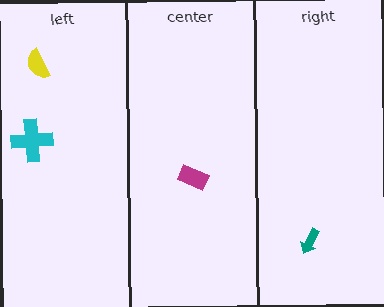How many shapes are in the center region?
1.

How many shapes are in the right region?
1.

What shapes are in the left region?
The yellow semicircle, the cyan cross.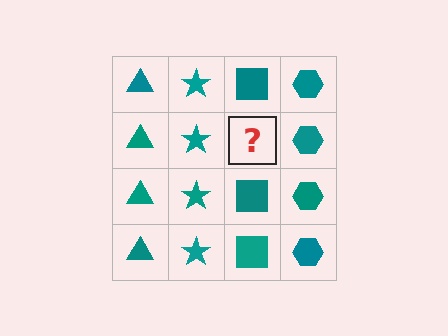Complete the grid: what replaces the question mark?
The question mark should be replaced with a teal square.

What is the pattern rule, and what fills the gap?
The rule is that each column has a consistent shape. The gap should be filled with a teal square.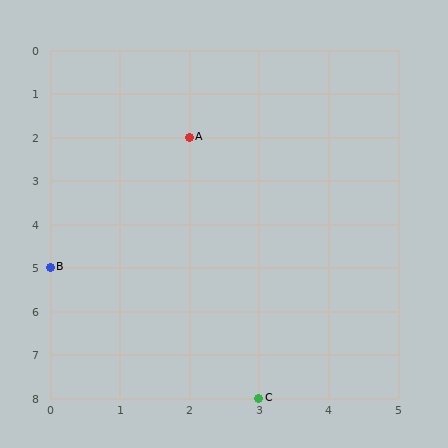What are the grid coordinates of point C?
Point C is at grid coordinates (3, 8).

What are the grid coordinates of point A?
Point A is at grid coordinates (2, 2).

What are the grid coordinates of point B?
Point B is at grid coordinates (0, 5).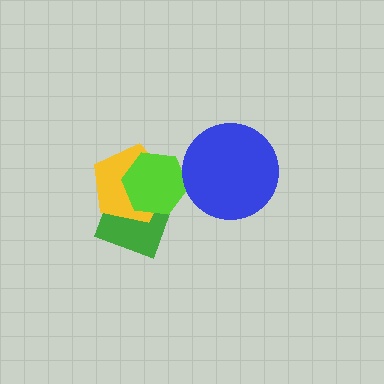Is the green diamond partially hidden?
Yes, it is partially covered by another shape.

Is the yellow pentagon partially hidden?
Yes, it is partially covered by another shape.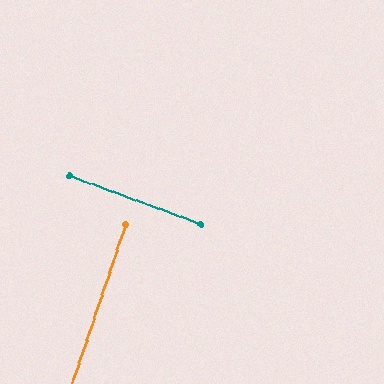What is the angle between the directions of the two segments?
Approximately 89 degrees.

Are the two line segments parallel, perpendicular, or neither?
Perpendicular — they meet at approximately 89°.